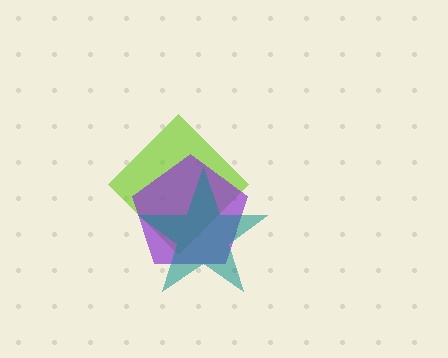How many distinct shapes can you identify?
There are 3 distinct shapes: a lime diamond, a purple pentagon, a teal star.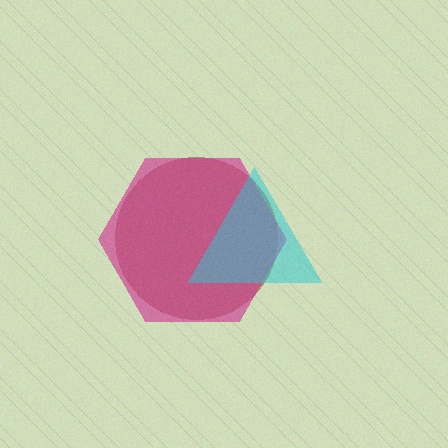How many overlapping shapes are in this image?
There are 3 overlapping shapes in the image.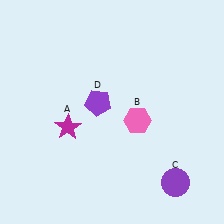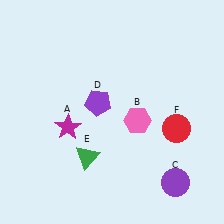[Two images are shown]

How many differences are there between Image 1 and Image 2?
There are 2 differences between the two images.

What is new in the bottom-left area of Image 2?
A green triangle (E) was added in the bottom-left area of Image 2.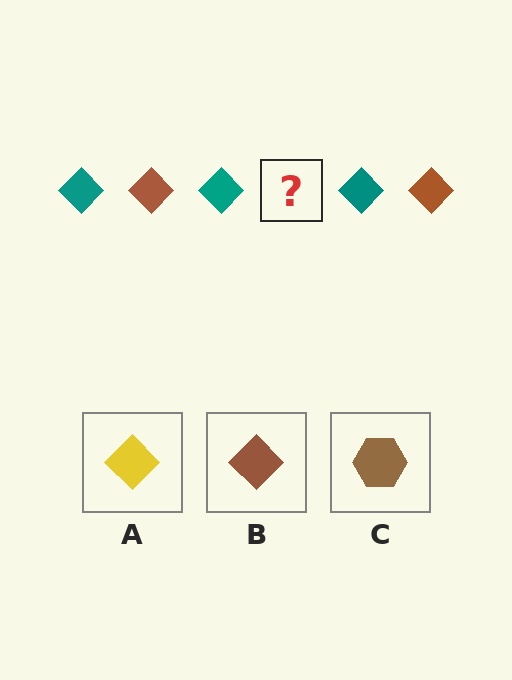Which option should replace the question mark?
Option B.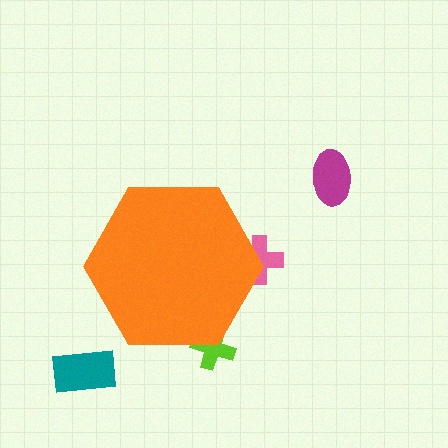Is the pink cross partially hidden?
Yes, the pink cross is partially hidden behind the orange hexagon.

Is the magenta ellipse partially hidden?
No, the magenta ellipse is fully visible.